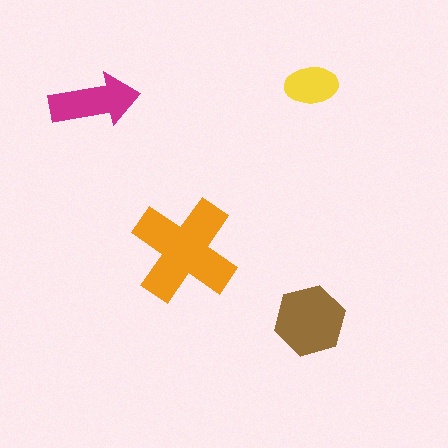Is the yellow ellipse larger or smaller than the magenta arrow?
Smaller.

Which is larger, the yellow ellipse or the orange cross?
The orange cross.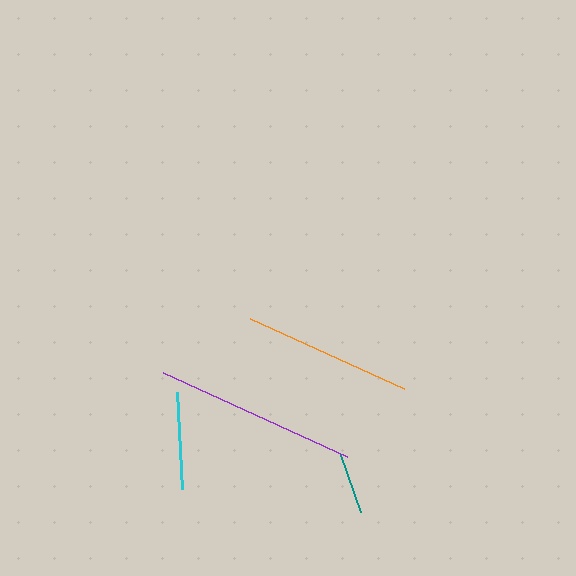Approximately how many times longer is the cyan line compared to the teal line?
The cyan line is approximately 1.6 times the length of the teal line.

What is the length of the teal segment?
The teal segment is approximately 61 pixels long.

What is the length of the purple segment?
The purple segment is approximately 202 pixels long.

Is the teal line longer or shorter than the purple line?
The purple line is longer than the teal line.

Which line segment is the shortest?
The teal line is the shortest at approximately 61 pixels.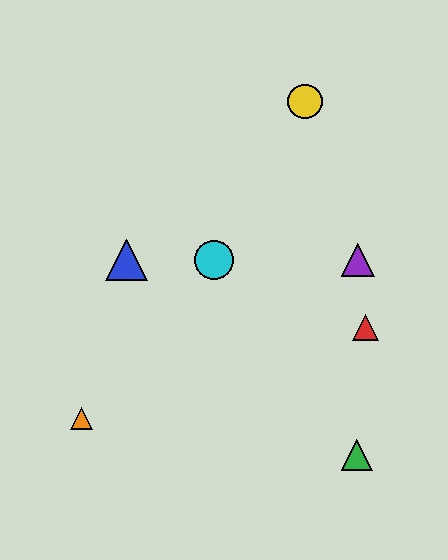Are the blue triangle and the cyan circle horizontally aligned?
Yes, both are at y≈260.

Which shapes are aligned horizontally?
The blue triangle, the purple triangle, the cyan circle are aligned horizontally.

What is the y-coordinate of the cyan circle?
The cyan circle is at y≈260.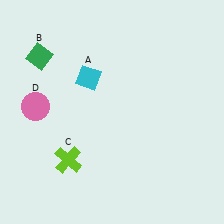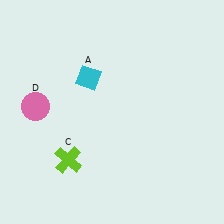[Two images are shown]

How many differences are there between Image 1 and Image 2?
There is 1 difference between the two images.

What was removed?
The green diamond (B) was removed in Image 2.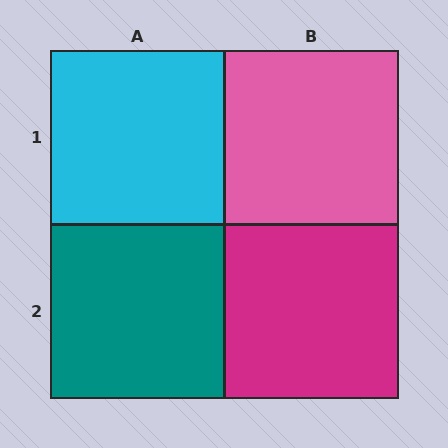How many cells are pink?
1 cell is pink.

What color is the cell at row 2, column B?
Magenta.